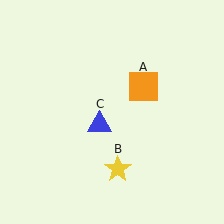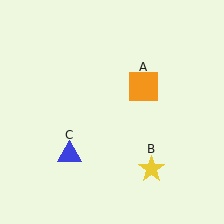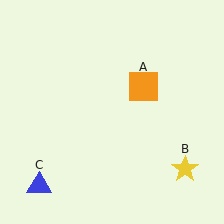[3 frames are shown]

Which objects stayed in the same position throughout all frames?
Orange square (object A) remained stationary.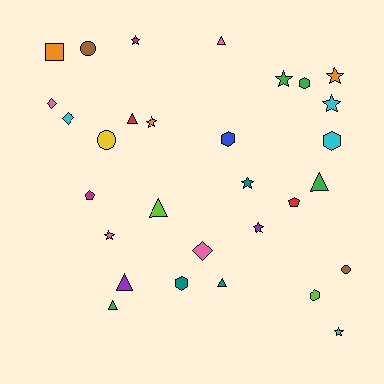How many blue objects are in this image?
There is 1 blue object.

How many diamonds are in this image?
There are 3 diamonds.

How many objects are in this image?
There are 30 objects.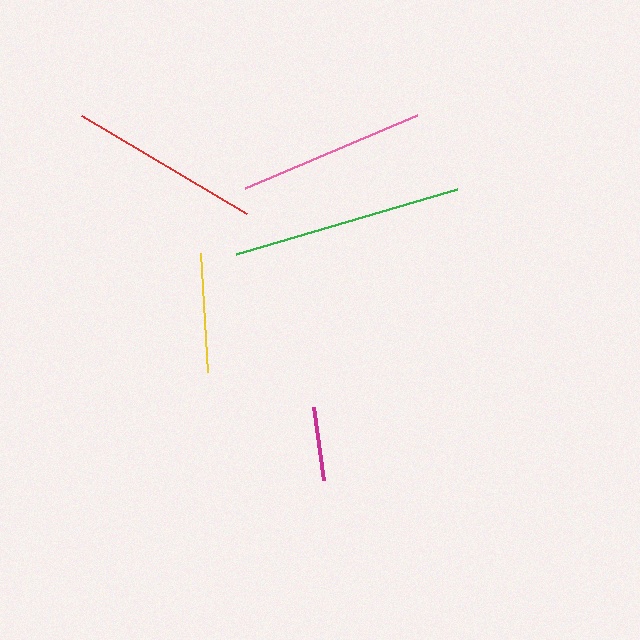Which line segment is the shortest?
The magenta line is the shortest at approximately 74 pixels.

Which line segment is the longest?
The green line is the longest at approximately 231 pixels.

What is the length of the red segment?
The red segment is approximately 192 pixels long.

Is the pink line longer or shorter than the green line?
The green line is longer than the pink line.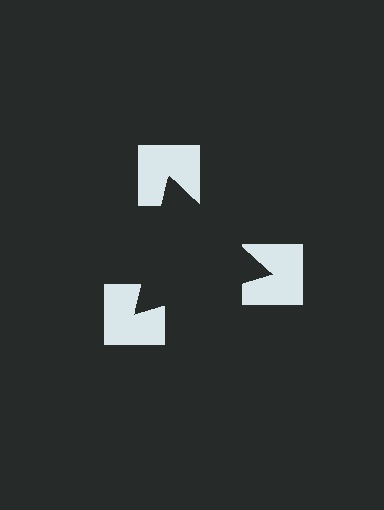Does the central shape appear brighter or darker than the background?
It typically appears slightly darker than the background, even though no actual brightness change is drawn.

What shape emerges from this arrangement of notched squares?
An illusory triangle — its edges are inferred from the aligned wedge cuts in the notched squares, not physically drawn.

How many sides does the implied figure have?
3 sides.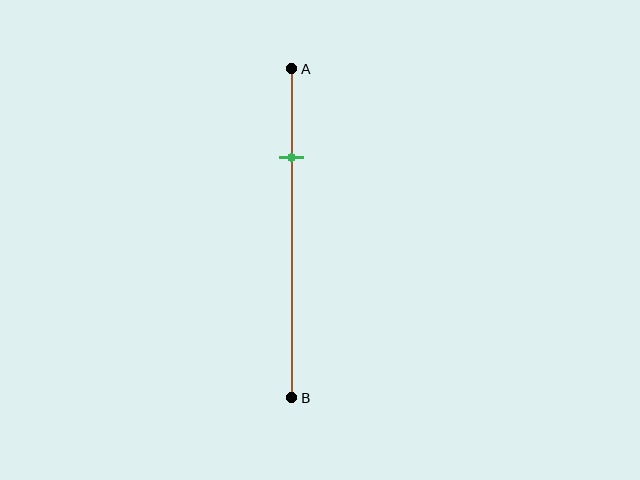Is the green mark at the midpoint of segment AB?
No, the mark is at about 25% from A, not at the 50% midpoint.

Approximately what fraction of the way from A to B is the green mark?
The green mark is approximately 25% of the way from A to B.